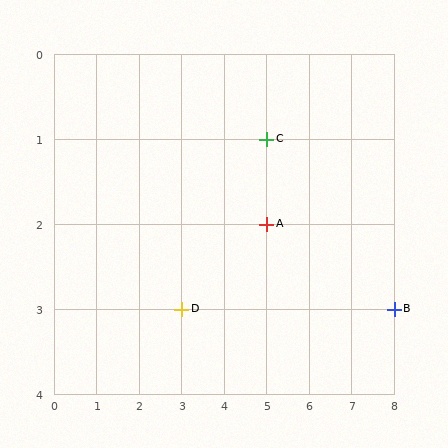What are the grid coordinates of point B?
Point B is at grid coordinates (8, 3).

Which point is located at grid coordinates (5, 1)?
Point C is at (5, 1).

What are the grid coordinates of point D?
Point D is at grid coordinates (3, 3).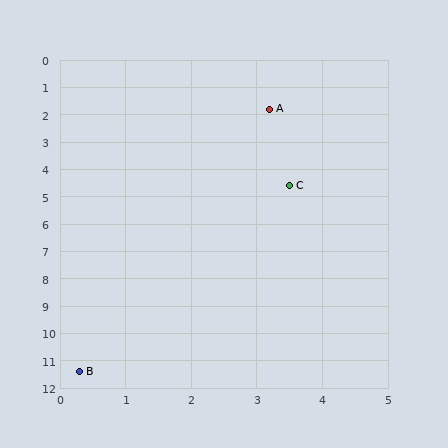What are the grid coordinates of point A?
Point A is at approximately (3.2, 1.8).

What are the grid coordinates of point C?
Point C is at approximately (3.5, 4.6).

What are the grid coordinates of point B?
Point B is at approximately (0.3, 11.4).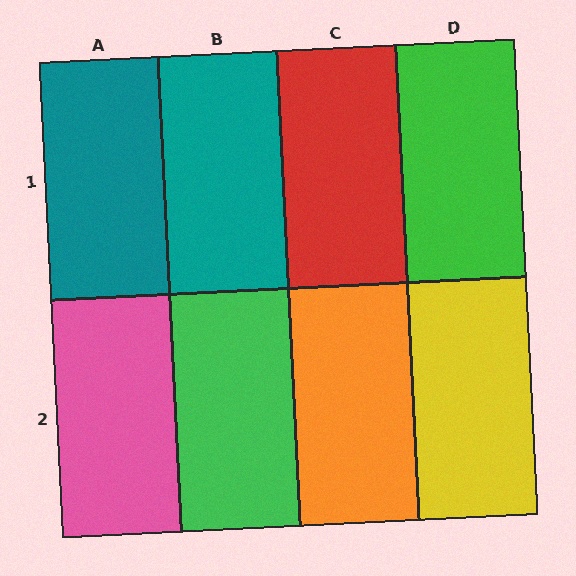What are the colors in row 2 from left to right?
Pink, green, orange, yellow.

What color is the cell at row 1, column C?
Red.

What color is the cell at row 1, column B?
Teal.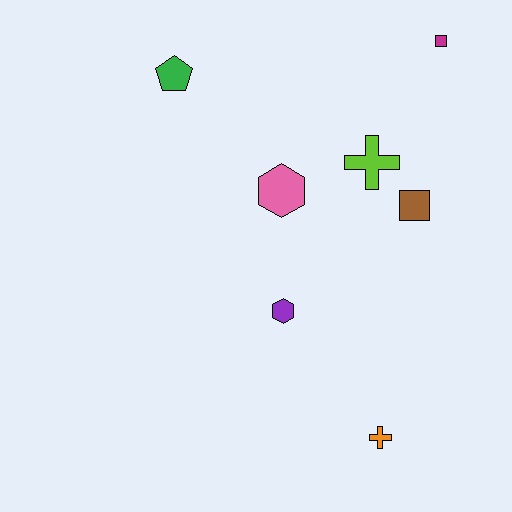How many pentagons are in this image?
There is 1 pentagon.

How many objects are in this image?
There are 7 objects.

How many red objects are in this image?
There are no red objects.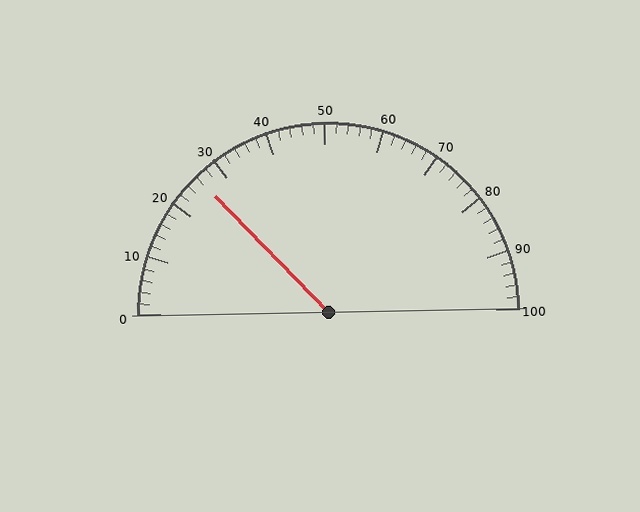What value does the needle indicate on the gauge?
The needle indicates approximately 26.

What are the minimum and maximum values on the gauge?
The gauge ranges from 0 to 100.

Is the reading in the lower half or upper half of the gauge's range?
The reading is in the lower half of the range (0 to 100).